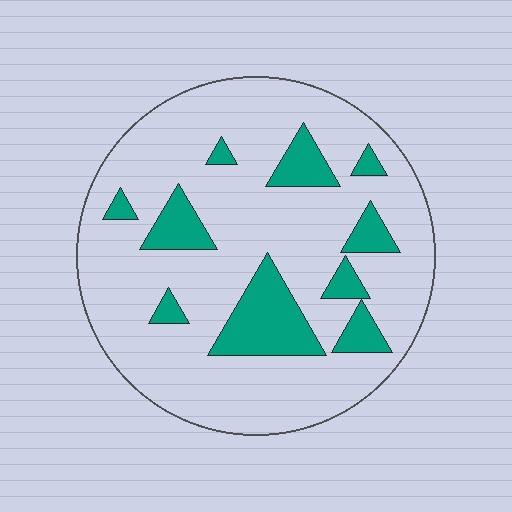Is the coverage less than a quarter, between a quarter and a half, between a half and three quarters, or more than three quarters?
Less than a quarter.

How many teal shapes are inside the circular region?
10.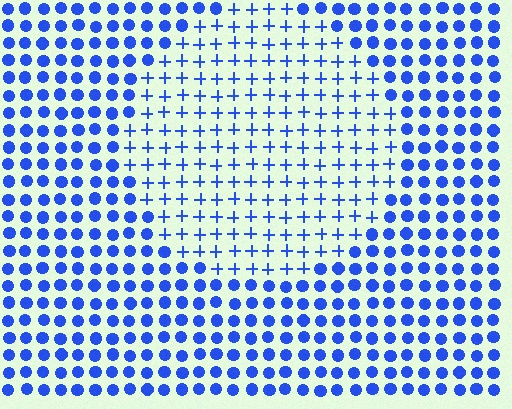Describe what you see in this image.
The image is filled with small blue elements arranged in a uniform grid. A circle-shaped region contains plus signs, while the surrounding area contains circles. The boundary is defined purely by the change in element shape.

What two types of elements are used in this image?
The image uses plus signs inside the circle region and circles outside it.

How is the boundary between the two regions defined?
The boundary is defined by a change in element shape: plus signs inside vs. circles outside. All elements share the same color and spacing.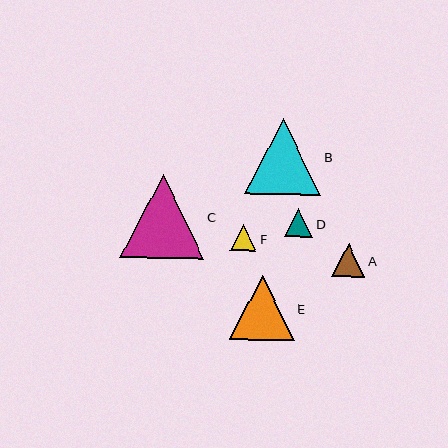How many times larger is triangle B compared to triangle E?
Triangle B is approximately 1.2 times the size of triangle E.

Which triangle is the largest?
Triangle C is the largest with a size of approximately 83 pixels.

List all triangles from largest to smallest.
From largest to smallest: C, B, E, A, D, F.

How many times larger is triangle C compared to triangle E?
Triangle C is approximately 1.3 times the size of triangle E.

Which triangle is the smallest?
Triangle F is the smallest with a size of approximately 26 pixels.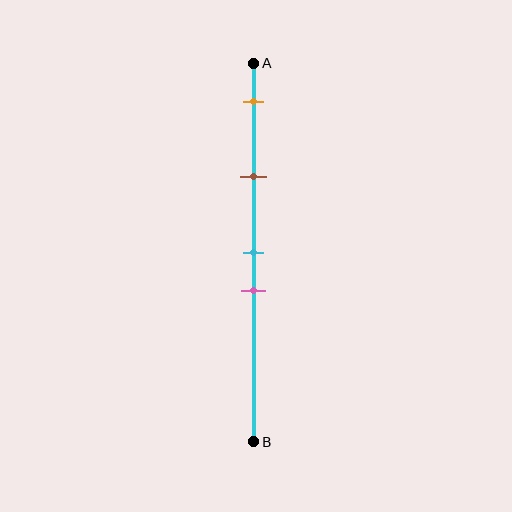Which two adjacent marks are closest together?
The cyan and pink marks are the closest adjacent pair.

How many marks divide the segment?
There are 4 marks dividing the segment.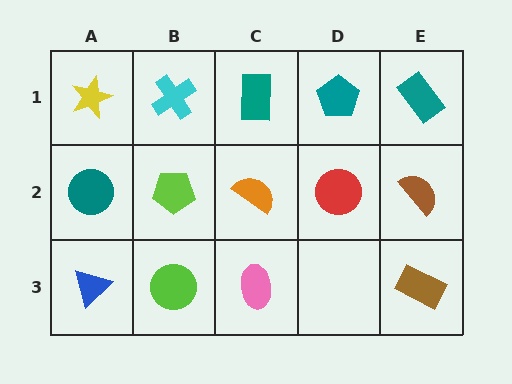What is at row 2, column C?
An orange semicircle.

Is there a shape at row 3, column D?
No, that cell is empty.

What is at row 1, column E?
A teal rectangle.